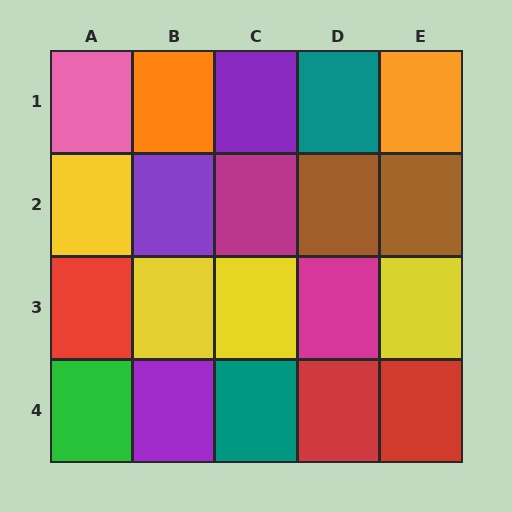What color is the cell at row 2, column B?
Purple.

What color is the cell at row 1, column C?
Purple.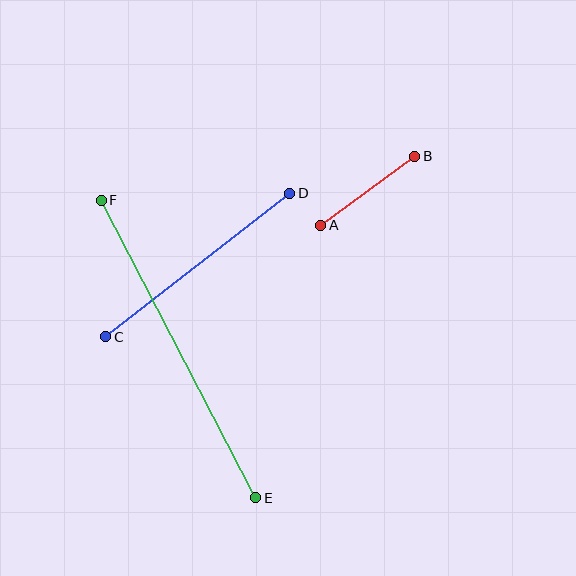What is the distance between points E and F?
The distance is approximately 335 pixels.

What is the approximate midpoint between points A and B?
The midpoint is at approximately (368, 191) pixels.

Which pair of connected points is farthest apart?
Points E and F are farthest apart.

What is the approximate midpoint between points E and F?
The midpoint is at approximately (178, 349) pixels.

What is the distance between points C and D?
The distance is approximately 233 pixels.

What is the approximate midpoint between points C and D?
The midpoint is at approximately (198, 265) pixels.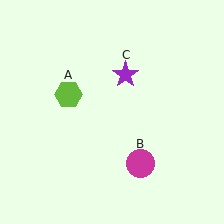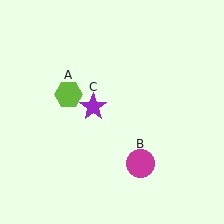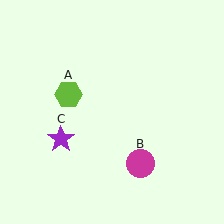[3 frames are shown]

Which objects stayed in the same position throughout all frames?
Lime hexagon (object A) and magenta circle (object B) remained stationary.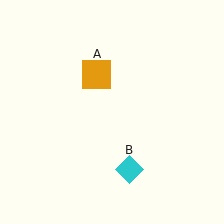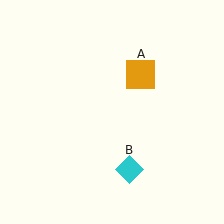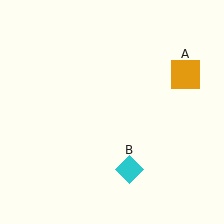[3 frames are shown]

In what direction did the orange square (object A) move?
The orange square (object A) moved right.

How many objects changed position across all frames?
1 object changed position: orange square (object A).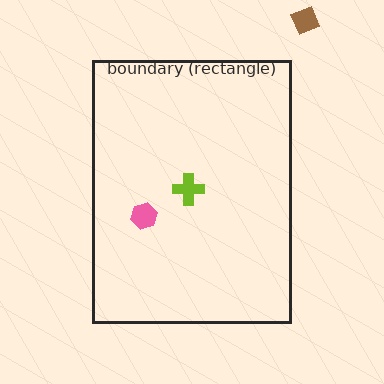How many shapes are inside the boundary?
2 inside, 1 outside.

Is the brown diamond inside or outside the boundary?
Outside.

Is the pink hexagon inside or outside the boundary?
Inside.